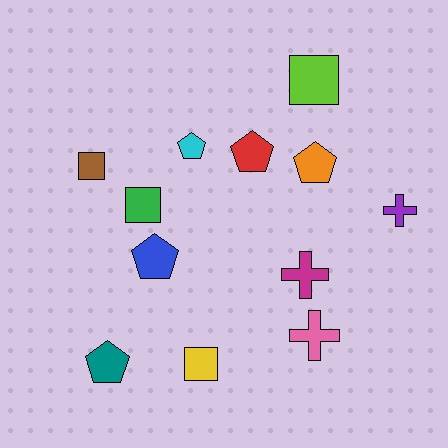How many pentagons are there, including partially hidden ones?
There are 5 pentagons.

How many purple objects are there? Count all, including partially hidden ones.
There is 1 purple object.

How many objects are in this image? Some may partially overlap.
There are 12 objects.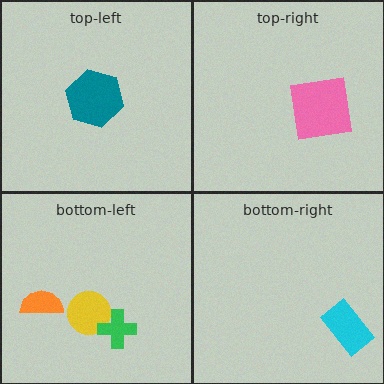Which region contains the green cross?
The bottom-left region.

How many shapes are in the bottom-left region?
3.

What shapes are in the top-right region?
The pink square.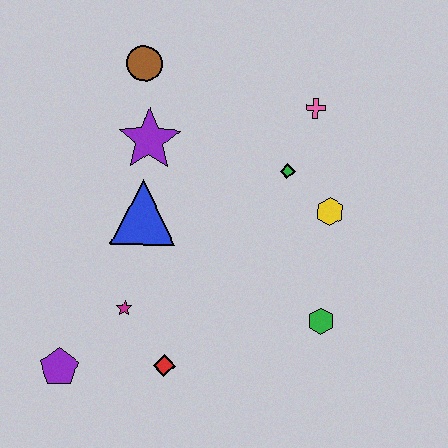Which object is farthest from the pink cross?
The purple pentagon is farthest from the pink cross.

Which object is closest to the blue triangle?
The purple star is closest to the blue triangle.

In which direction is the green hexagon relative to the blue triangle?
The green hexagon is to the right of the blue triangle.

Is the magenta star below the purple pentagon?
No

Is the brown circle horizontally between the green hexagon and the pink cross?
No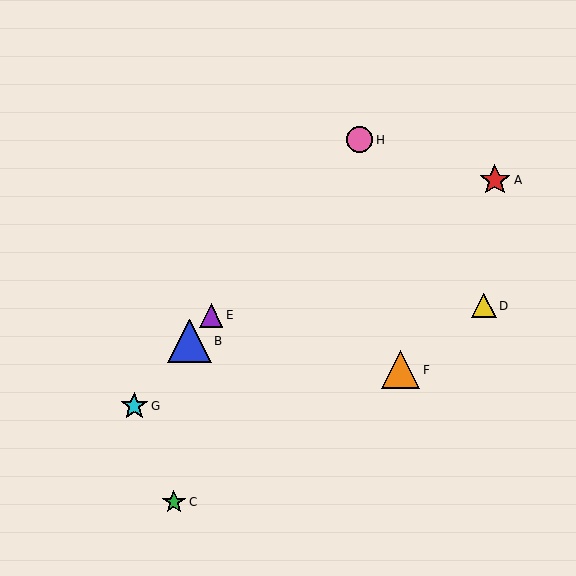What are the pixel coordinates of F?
Object F is at (401, 370).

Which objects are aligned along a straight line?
Objects B, E, G, H are aligned along a straight line.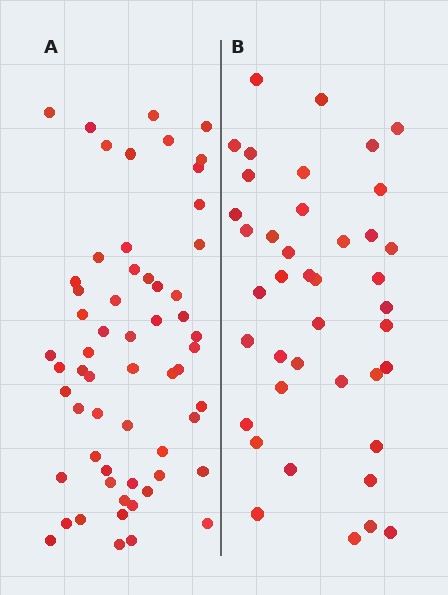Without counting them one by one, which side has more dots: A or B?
Region A (the left region) has more dots.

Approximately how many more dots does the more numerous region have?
Region A has approximately 20 more dots than region B.